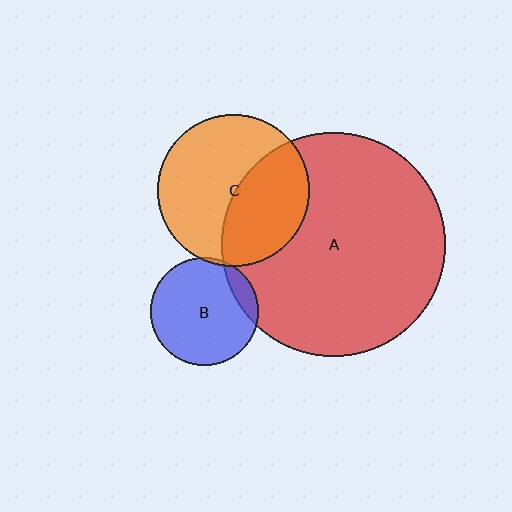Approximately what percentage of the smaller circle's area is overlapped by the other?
Approximately 5%.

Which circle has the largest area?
Circle A (red).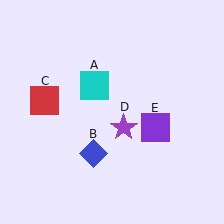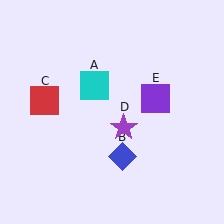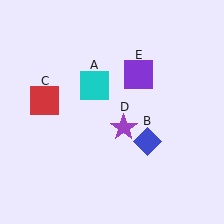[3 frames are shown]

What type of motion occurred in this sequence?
The blue diamond (object B), purple square (object E) rotated counterclockwise around the center of the scene.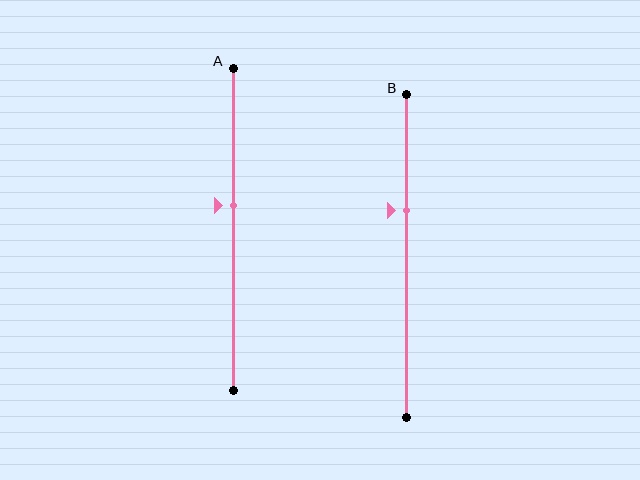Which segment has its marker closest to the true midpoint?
Segment A has its marker closest to the true midpoint.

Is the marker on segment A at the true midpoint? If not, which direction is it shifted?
No, the marker on segment A is shifted upward by about 7% of the segment length.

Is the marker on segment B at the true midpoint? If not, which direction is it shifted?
No, the marker on segment B is shifted upward by about 14% of the segment length.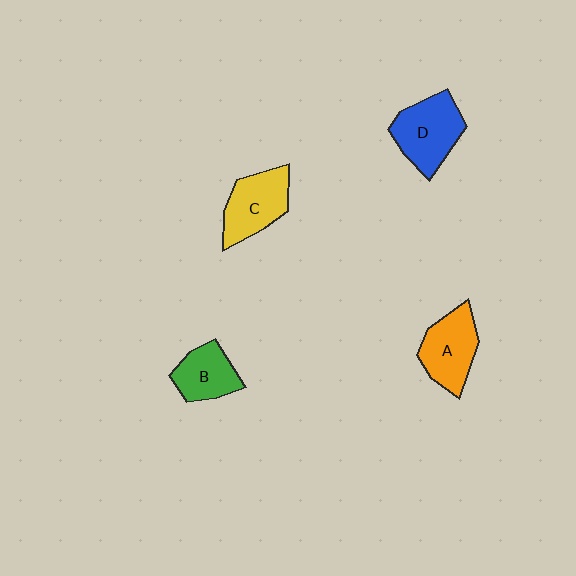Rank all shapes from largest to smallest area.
From largest to smallest: D (blue), A (orange), C (yellow), B (green).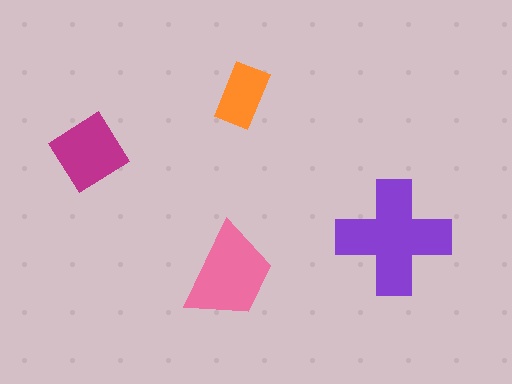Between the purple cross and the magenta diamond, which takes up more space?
The purple cross.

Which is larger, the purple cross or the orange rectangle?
The purple cross.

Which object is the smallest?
The orange rectangle.